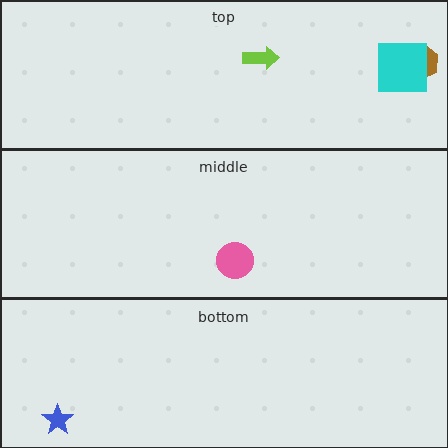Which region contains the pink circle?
The middle region.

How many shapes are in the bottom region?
1.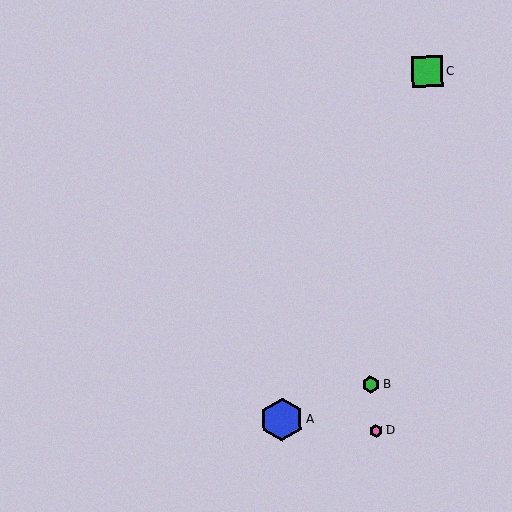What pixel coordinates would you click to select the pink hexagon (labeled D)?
Click at (376, 431) to select the pink hexagon D.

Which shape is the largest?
The blue hexagon (labeled A) is the largest.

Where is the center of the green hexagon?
The center of the green hexagon is at (371, 384).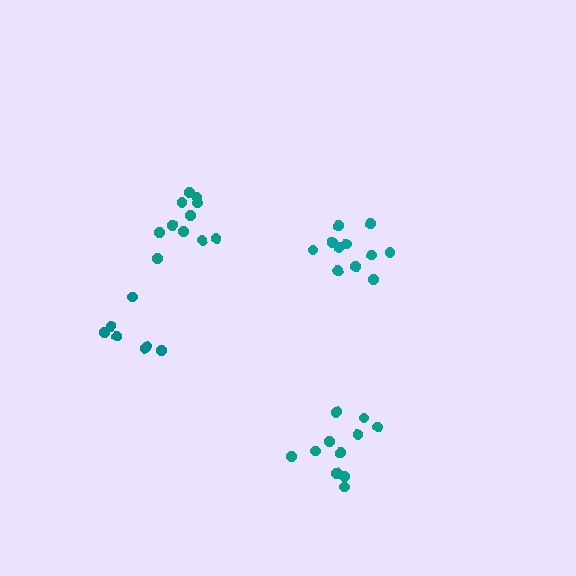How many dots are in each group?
Group 1: 11 dots, Group 2: 11 dots, Group 3: 11 dots, Group 4: 7 dots (40 total).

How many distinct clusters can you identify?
There are 4 distinct clusters.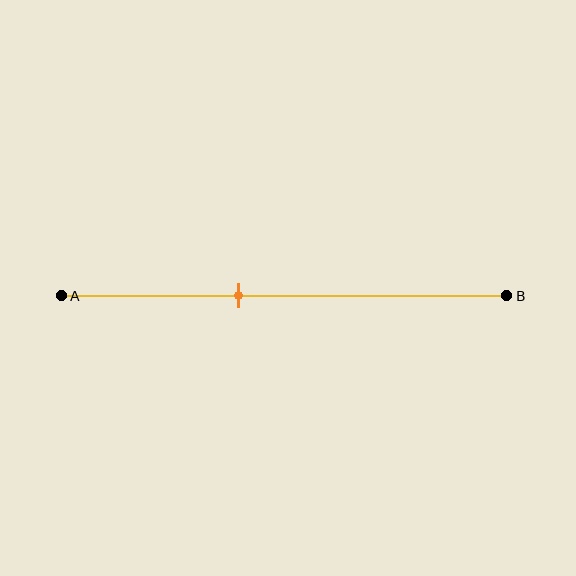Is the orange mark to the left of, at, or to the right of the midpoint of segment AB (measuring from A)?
The orange mark is to the left of the midpoint of segment AB.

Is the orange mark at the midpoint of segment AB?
No, the mark is at about 40% from A, not at the 50% midpoint.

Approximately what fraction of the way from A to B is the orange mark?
The orange mark is approximately 40% of the way from A to B.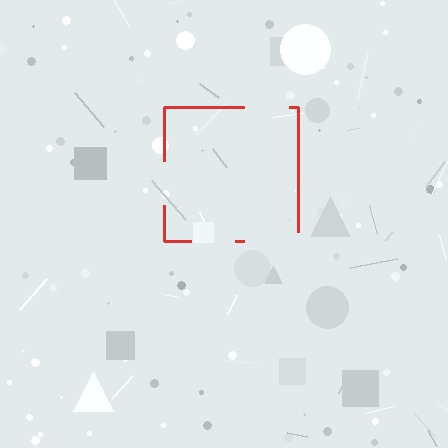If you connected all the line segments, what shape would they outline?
They would outline a square.